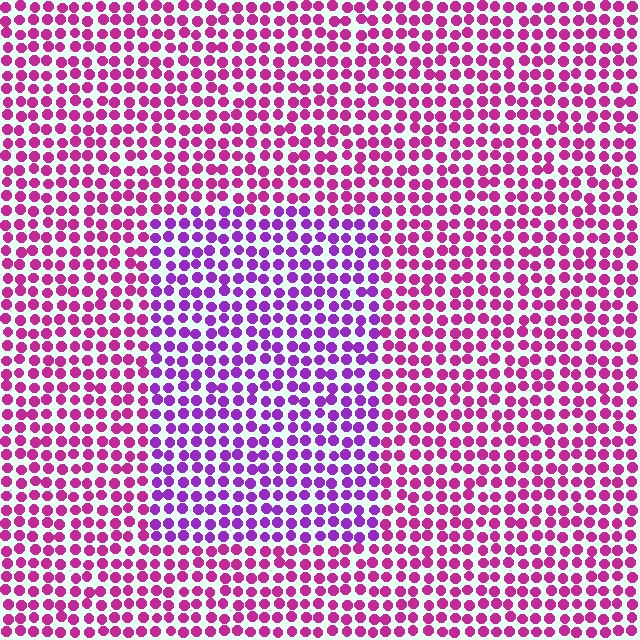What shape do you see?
I see a rectangle.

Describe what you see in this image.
The image is filled with small magenta elements in a uniform arrangement. A rectangle-shaped region is visible where the elements are tinted to a slightly different hue, forming a subtle color boundary.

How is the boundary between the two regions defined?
The boundary is defined purely by a slight shift in hue (about 34 degrees). Spacing, size, and orientation are identical on both sides.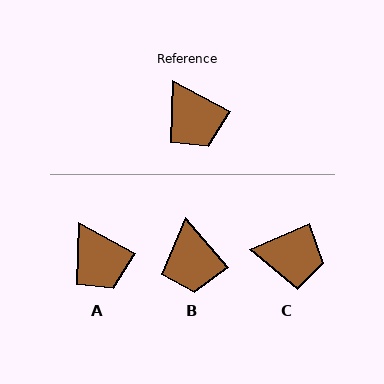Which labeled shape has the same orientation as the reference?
A.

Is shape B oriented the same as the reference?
No, it is off by about 21 degrees.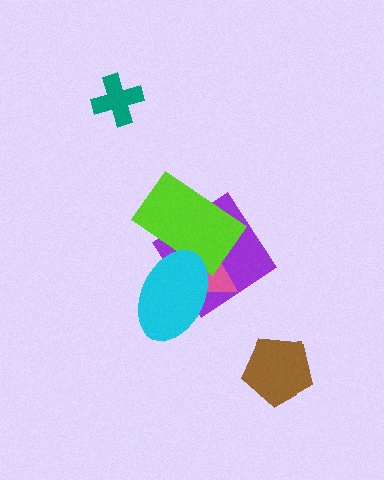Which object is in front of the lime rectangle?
The cyan ellipse is in front of the lime rectangle.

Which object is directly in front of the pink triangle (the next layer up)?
The lime rectangle is directly in front of the pink triangle.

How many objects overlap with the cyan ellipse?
3 objects overlap with the cyan ellipse.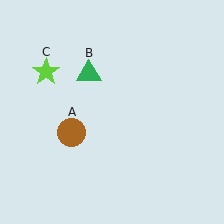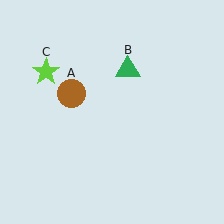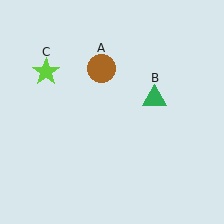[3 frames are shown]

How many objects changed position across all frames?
2 objects changed position: brown circle (object A), green triangle (object B).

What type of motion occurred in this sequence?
The brown circle (object A), green triangle (object B) rotated clockwise around the center of the scene.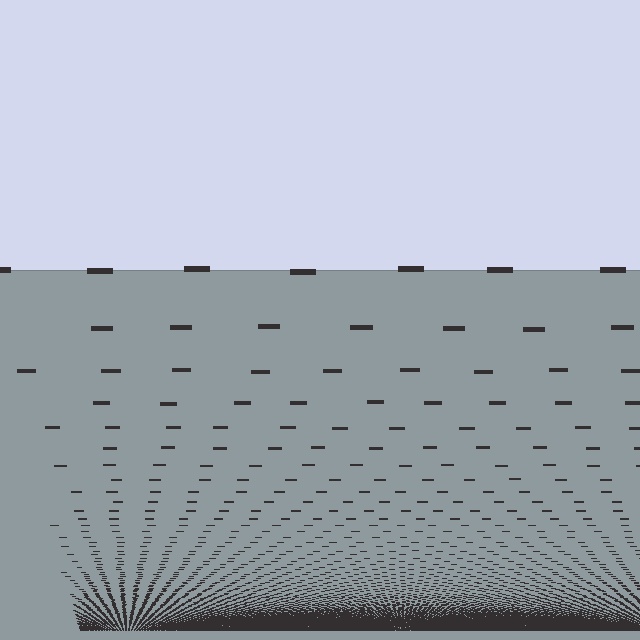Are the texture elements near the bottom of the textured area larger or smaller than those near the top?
Smaller. The gradient is inverted — elements near the bottom are smaller and denser.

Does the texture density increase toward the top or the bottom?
Density increases toward the bottom.